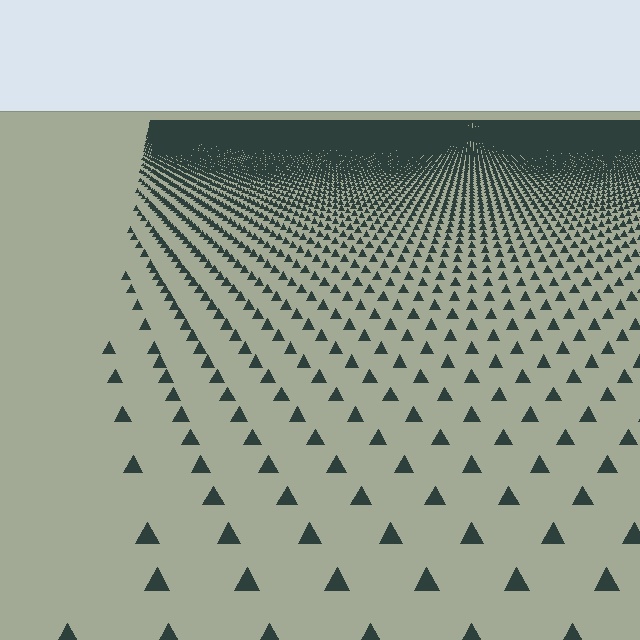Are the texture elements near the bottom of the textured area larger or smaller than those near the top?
Larger. Near the bottom, elements are closer to the viewer and appear at a bigger on-screen size.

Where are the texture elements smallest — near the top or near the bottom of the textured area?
Near the top.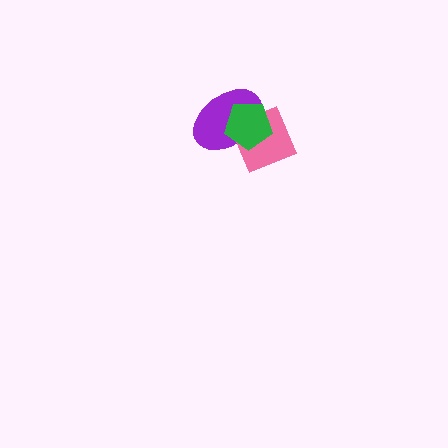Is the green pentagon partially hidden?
No, no other shape covers it.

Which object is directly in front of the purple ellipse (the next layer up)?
The pink diamond is directly in front of the purple ellipse.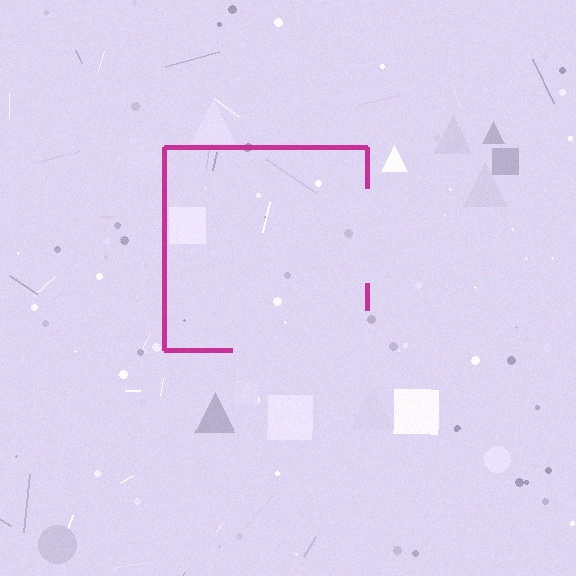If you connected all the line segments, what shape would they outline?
They would outline a square.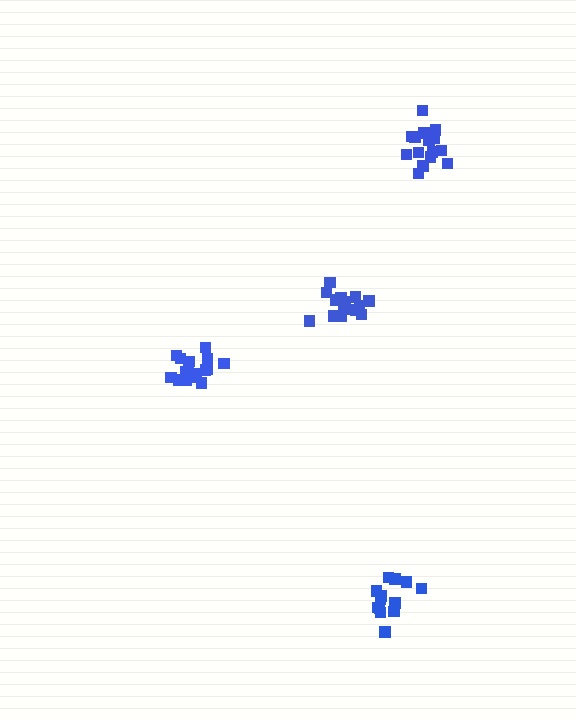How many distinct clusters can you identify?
There are 4 distinct clusters.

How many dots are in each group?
Group 1: 15 dots, Group 2: 13 dots, Group 3: 17 dots, Group 4: 16 dots (61 total).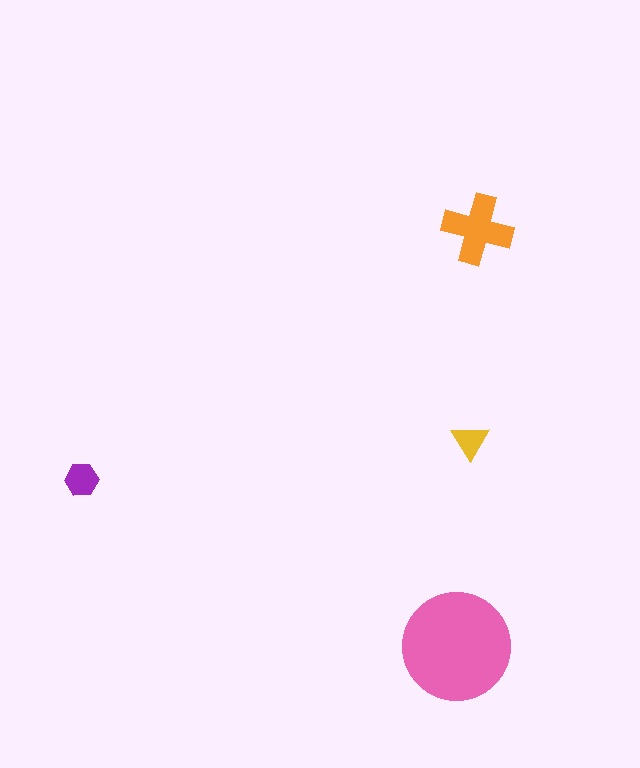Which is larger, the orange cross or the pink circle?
The pink circle.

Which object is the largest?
The pink circle.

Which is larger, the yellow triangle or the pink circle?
The pink circle.